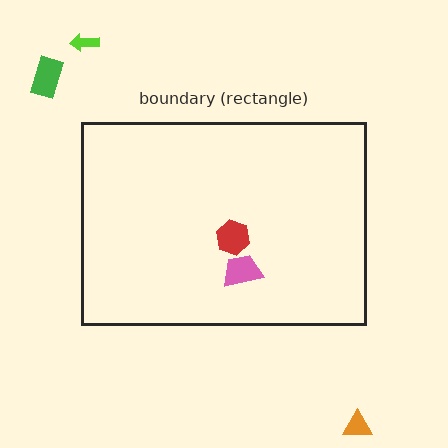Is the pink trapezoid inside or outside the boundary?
Inside.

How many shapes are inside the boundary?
2 inside, 3 outside.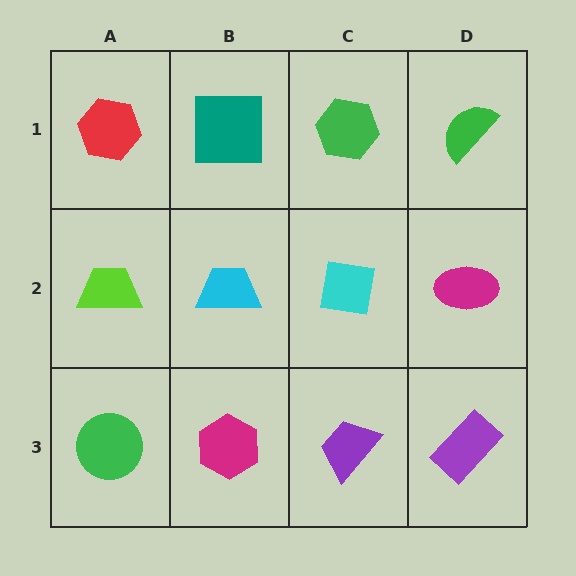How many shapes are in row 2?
4 shapes.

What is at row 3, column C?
A purple trapezoid.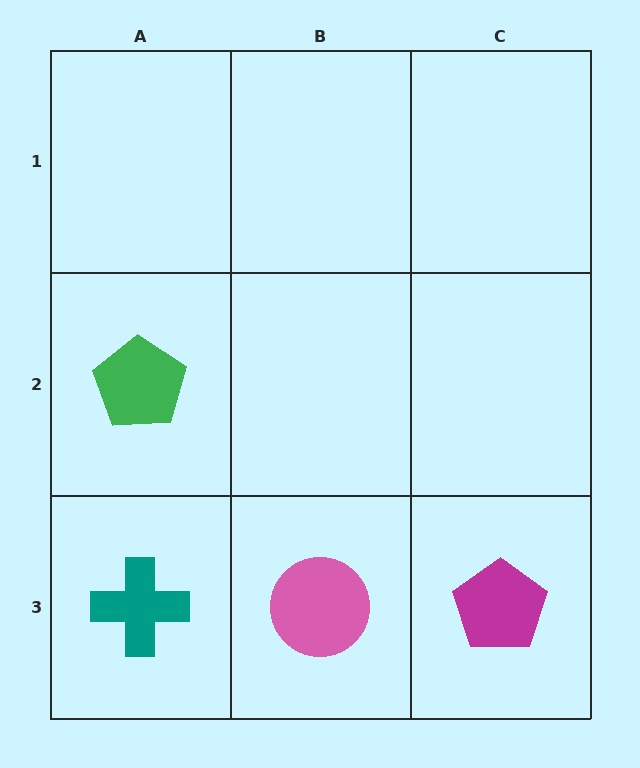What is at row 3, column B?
A pink circle.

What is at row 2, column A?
A green pentagon.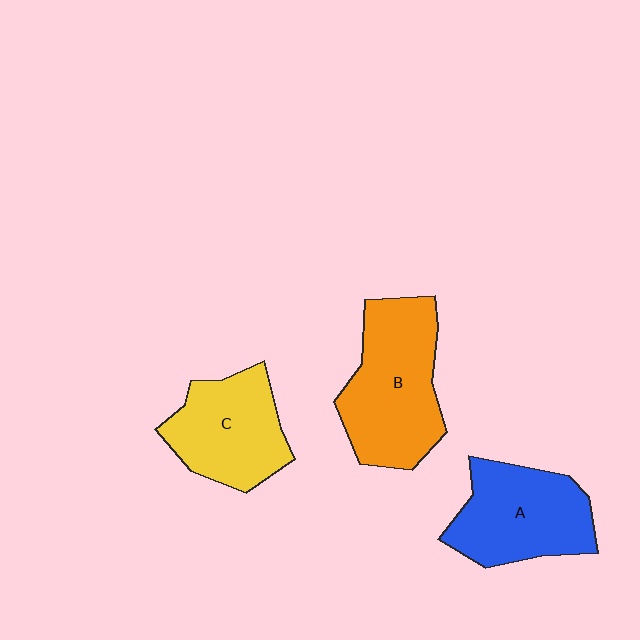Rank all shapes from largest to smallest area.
From largest to smallest: B (orange), A (blue), C (yellow).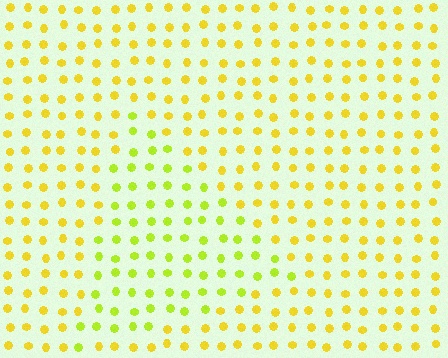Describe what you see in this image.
The image is filled with small yellow elements in a uniform arrangement. A triangle-shaped region is visible where the elements are tinted to a slightly different hue, forming a subtle color boundary.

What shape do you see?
I see a triangle.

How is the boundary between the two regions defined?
The boundary is defined purely by a slight shift in hue (about 27 degrees). Spacing, size, and orientation are identical on both sides.